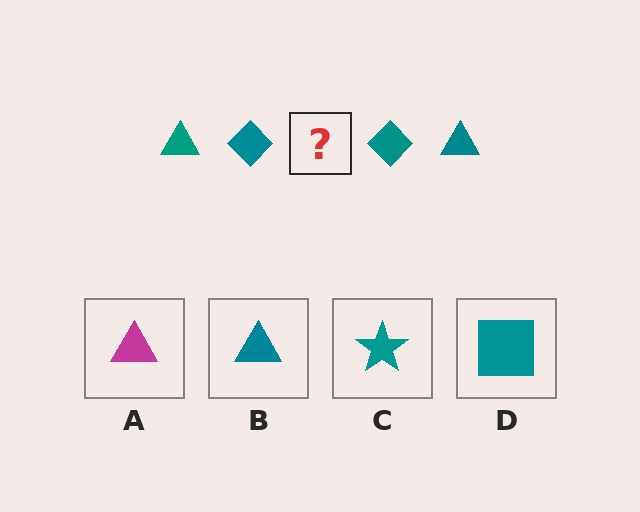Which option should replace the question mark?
Option B.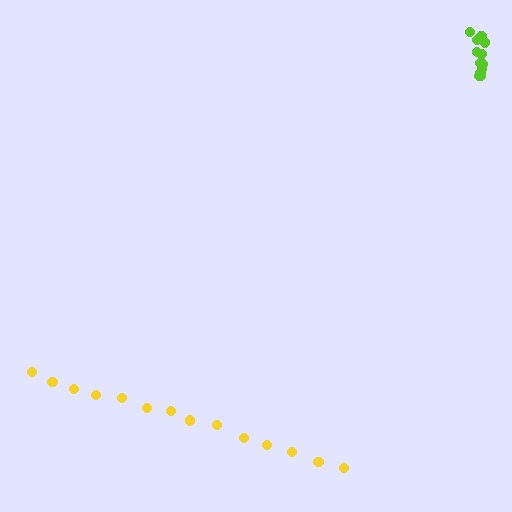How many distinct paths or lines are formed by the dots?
There are 2 distinct paths.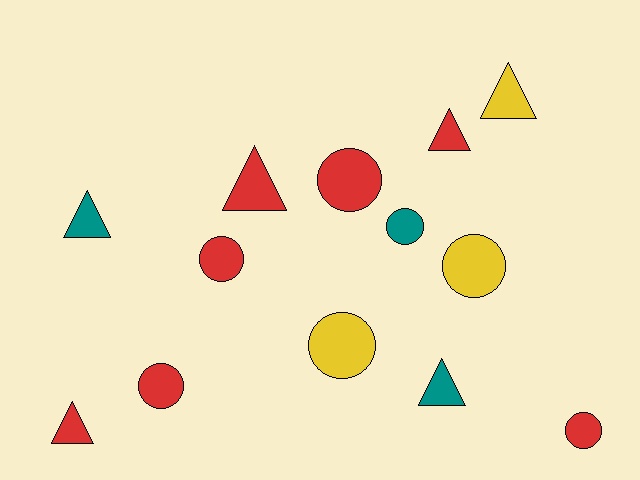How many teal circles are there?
There is 1 teal circle.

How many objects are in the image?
There are 13 objects.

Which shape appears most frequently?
Circle, with 7 objects.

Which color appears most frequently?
Red, with 7 objects.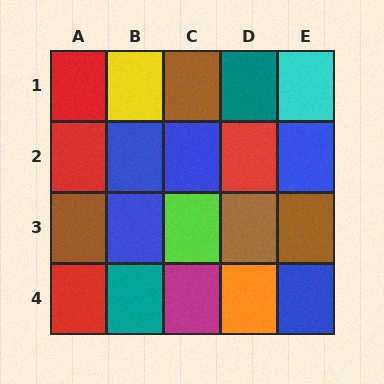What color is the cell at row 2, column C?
Blue.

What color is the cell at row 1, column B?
Yellow.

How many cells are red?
4 cells are red.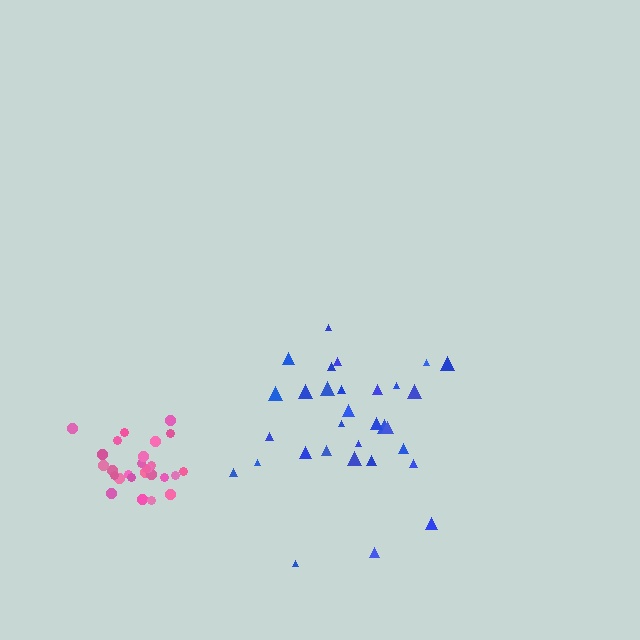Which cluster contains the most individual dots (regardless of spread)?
Blue (31).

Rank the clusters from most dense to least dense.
pink, blue.